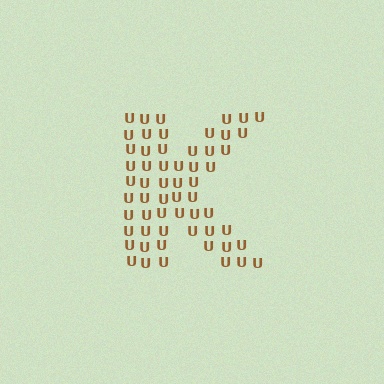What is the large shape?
The large shape is the letter K.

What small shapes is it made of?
It is made of small letter U's.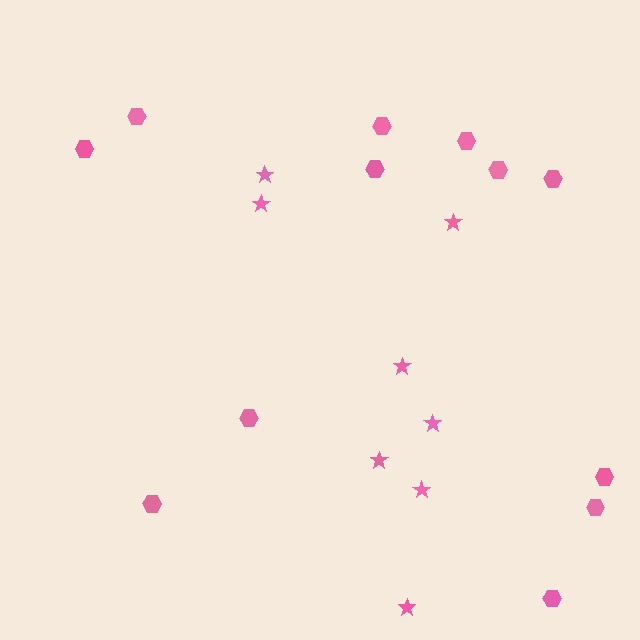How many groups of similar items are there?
There are 2 groups: one group of stars (8) and one group of hexagons (12).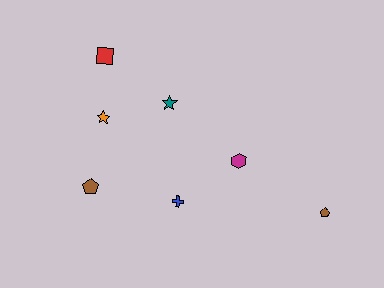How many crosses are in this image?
There is 1 cross.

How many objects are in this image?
There are 7 objects.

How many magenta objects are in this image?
There is 1 magenta object.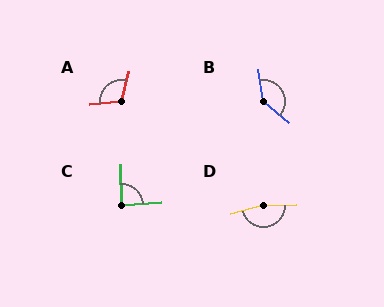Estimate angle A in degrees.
Approximately 109 degrees.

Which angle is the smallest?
C, at approximately 87 degrees.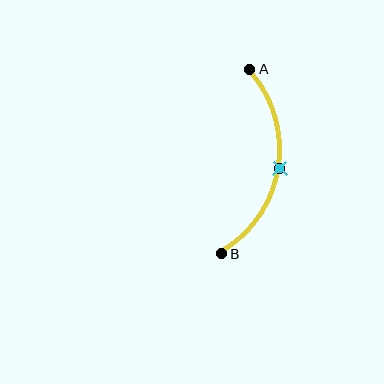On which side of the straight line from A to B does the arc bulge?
The arc bulges to the right of the straight line connecting A and B.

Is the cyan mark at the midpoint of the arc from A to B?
Yes. The cyan mark lies on the arc at equal arc-length from both A and B — it is the arc midpoint.